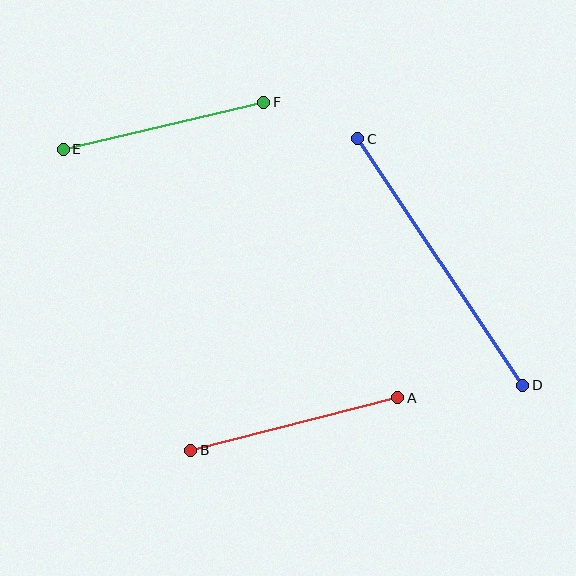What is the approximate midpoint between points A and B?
The midpoint is at approximately (294, 424) pixels.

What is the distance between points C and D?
The distance is approximately 297 pixels.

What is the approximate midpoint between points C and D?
The midpoint is at approximately (440, 262) pixels.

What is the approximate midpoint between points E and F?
The midpoint is at approximately (164, 126) pixels.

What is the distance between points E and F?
The distance is approximately 206 pixels.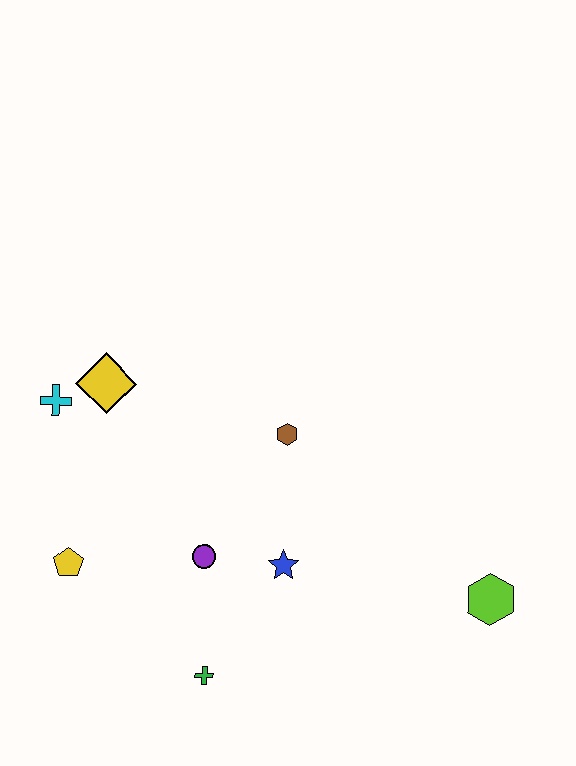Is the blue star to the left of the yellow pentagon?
No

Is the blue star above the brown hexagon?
No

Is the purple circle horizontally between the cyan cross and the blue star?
Yes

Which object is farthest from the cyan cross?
The lime hexagon is farthest from the cyan cross.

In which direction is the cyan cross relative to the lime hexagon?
The cyan cross is to the left of the lime hexagon.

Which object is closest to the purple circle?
The blue star is closest to the purple circle.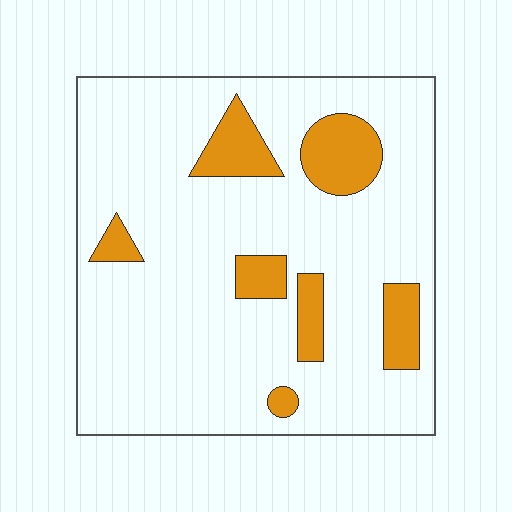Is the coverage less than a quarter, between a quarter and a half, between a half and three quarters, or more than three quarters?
Less than a quarter.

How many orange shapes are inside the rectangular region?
7.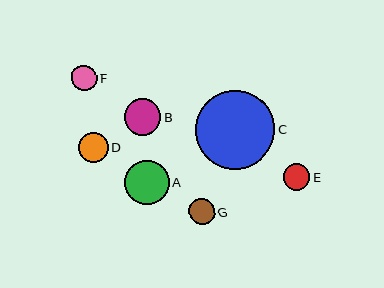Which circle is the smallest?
Circle F is the smallest with a size of approximately 26 pixels.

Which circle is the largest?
Circle C is the largest with a size of approximately 80 pixels.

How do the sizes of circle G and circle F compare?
Circle G and circle F are approximately the same size.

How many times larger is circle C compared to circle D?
Circle C is approximately 2.6 times the size of circle D.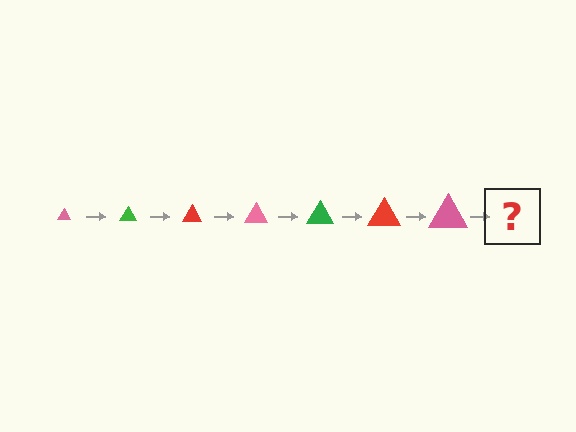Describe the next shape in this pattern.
It should be a green triangle, larger than the previous one.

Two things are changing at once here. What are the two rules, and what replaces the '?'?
The two rules are that the triangle grows larger each step and the color cycles through pink, green, and red. The '?' should be a green triangle, larger than the previous one.